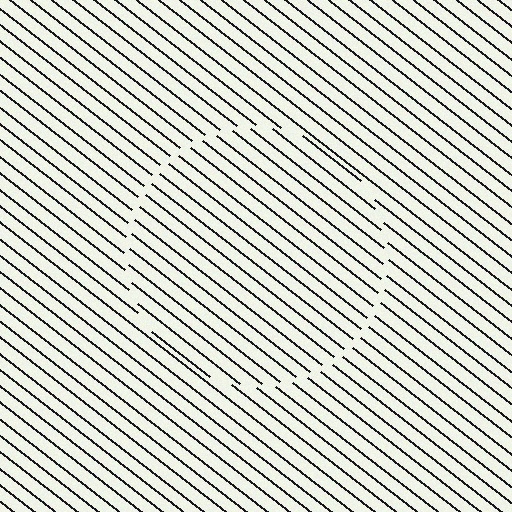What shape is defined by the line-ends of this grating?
An illusory circle. The interior of the shape contains the same grating, shifted by half a period — the contour is defined by the phase discontinuity where line-ends from the inner and outer gratings abut.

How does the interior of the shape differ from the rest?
The interior of the shape contains the same grating, shifted by half a period — the contour is defined by the phase discontinuity where line-ends from the inner and outer gratings abut.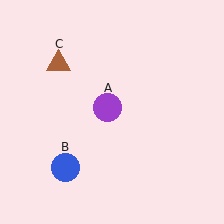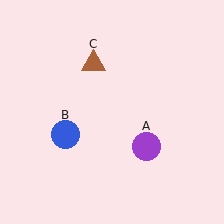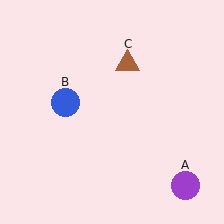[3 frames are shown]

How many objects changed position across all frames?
3 objects changed position: purple circle (object A), blue circle (object B), brown triangle (object C).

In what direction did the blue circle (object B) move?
The blue circle (object B) moved up.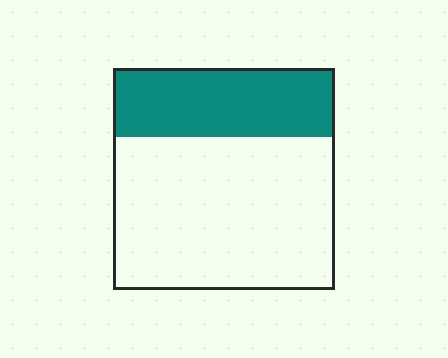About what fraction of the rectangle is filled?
About one third (1/3).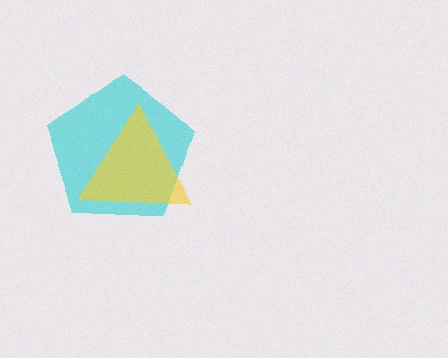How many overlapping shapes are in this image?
There are 2 overlapping shapes in the image.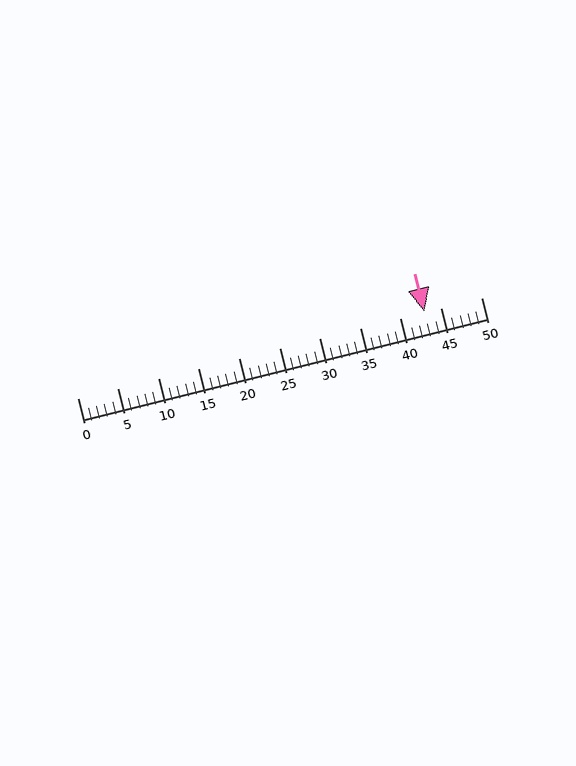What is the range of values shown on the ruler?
The ruler shows values from 0 to 50.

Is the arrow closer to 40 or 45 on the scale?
The arrow is closer to 45.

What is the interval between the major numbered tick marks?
The major tick marks are spaced 5 units apart.